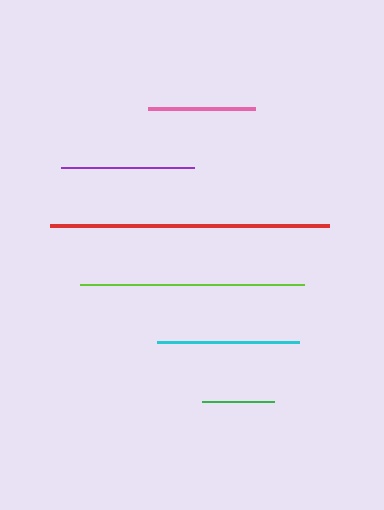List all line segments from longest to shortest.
From longest to shortest: red, lime, cyan, purple, pink, green.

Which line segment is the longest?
The red line is the longest at approximately 279 pixels.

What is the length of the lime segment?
The lime segment is approximately 224 pixels long.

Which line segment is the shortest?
The green line is the shortest at approximately 73 pixels.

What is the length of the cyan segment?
The cyan segment is approximately 142 pixels long.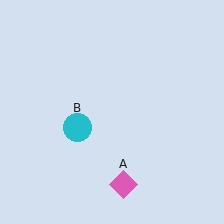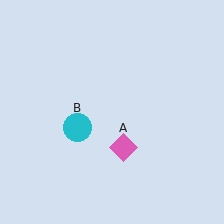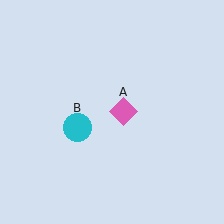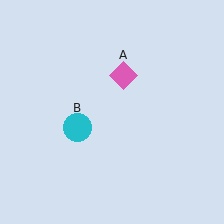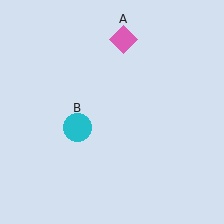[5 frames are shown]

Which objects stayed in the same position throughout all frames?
Cyan circle (object B) remained stationary.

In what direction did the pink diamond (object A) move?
The pink diamond (object A) moved up.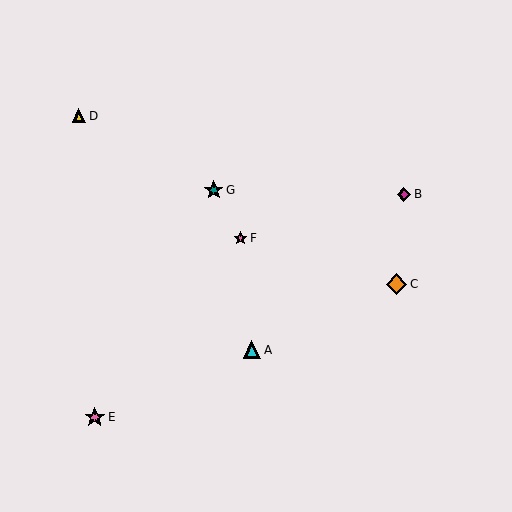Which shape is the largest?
The orange diamond (labeled C) is the largest.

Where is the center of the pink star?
The center of the pink star is at (240, 238).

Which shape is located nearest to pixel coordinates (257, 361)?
The cyan triangle (labeled A) at (252, 350) is nearest to that location.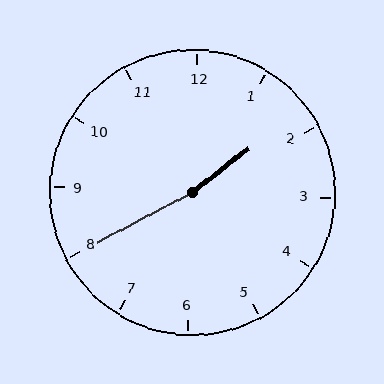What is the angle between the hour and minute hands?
Approximately 170 degrees.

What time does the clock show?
1:40.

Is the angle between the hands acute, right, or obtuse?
It is obtuse.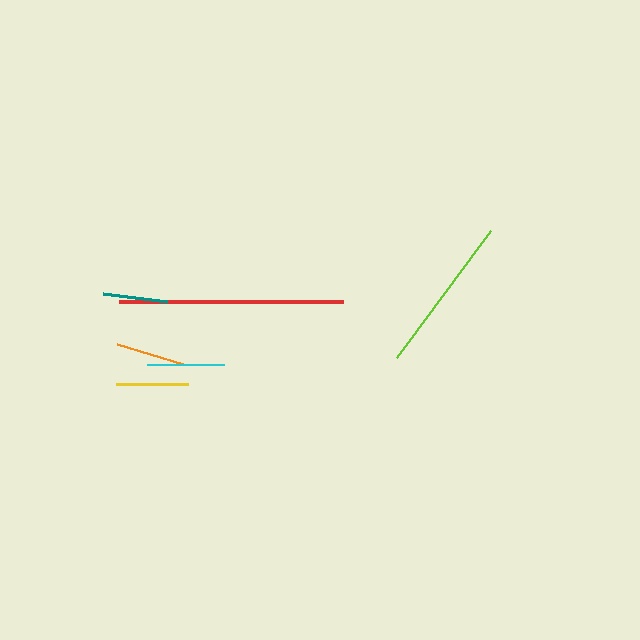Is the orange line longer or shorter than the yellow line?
The yellow line is longer than the orange line.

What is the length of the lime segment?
The lime segment is approximately 158 pixels long.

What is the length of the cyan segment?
The cyan segment is approximately 77 pixels long.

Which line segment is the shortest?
The teal line is the shortest at approximately 64 pixels.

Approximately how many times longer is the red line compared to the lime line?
The red line is approximately 1.4 times the length of the lime line.